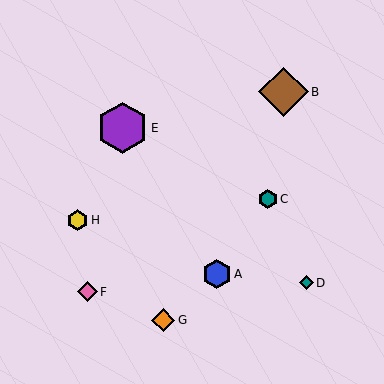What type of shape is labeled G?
Shape G is an orange diamond.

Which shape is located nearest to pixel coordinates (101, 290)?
The pink diamond (labeled F) at (87, 292) is nearest to that location.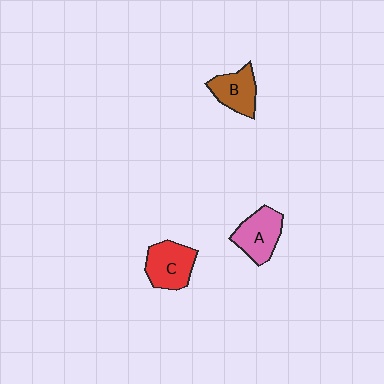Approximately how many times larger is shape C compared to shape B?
Approximately 1.2 times.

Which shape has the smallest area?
Shape B (brown).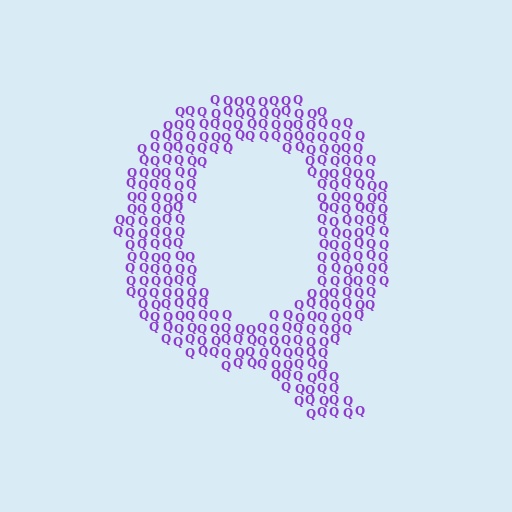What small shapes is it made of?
It is made of small letter Q's.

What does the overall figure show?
The overall figure shows the letter Q.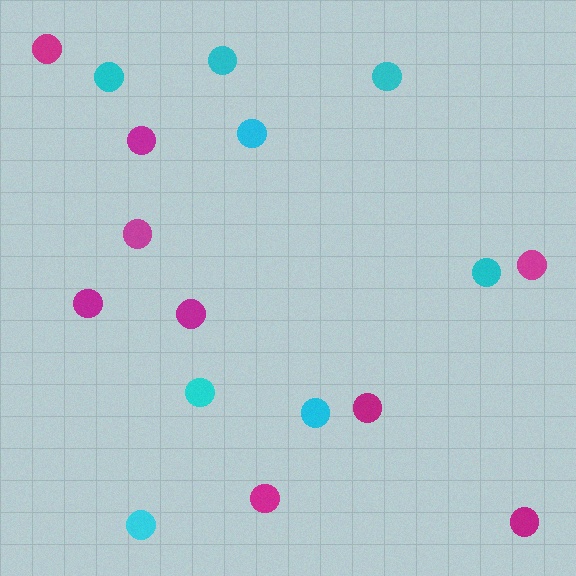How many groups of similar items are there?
There are 2 groups: one group of magenta circles (9) and one group of cyan circles (8).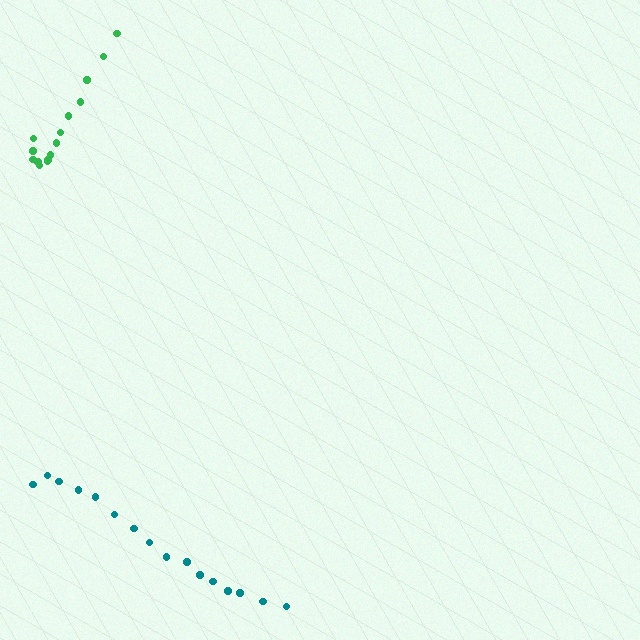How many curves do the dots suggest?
There are 2 distinct paths.